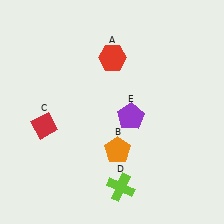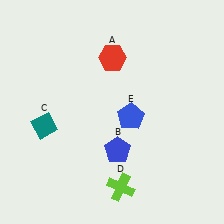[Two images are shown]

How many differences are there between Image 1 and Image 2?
There are 3 differences between the two images.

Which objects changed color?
B changed from orange to blue. C changed from red to teal. E changed from purple to blue.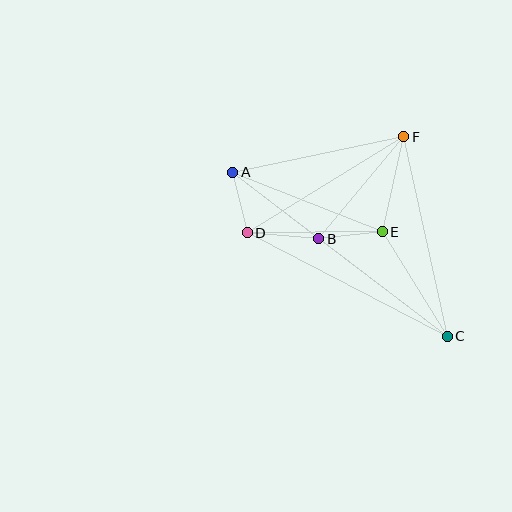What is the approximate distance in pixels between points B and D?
The distance between B and D is approximately 72 pixels.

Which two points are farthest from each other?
Points A and C are farthest from each other.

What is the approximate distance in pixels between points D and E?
The distance between D and E is approximately 135 pixels.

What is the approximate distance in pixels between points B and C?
The distance between B and C is approximately 161 pixels.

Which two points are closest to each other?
Points A and D are closest to each other.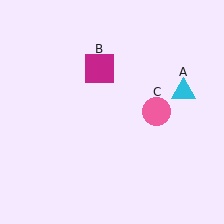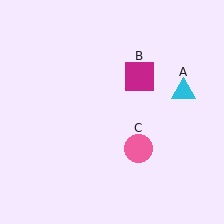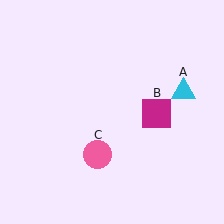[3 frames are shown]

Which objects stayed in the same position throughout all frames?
Cyan triangle (object A) remained stationary.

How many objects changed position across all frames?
2 objects changed position: magenta square (object B), pink circle (object C).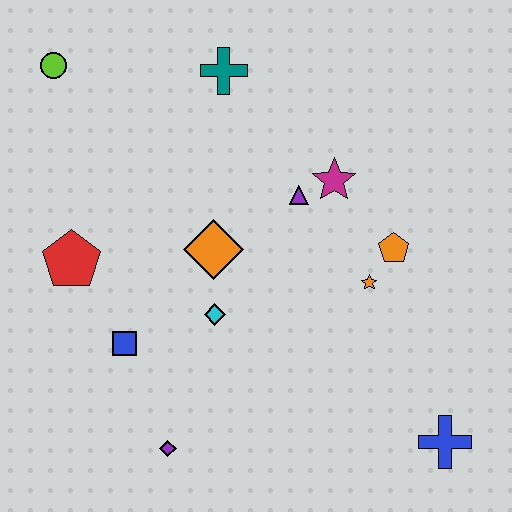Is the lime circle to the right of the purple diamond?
No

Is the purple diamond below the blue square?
Yes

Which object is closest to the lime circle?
The teal cross is closest to the lime circle.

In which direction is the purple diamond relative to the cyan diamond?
The purple diamond is below the cyan diamond.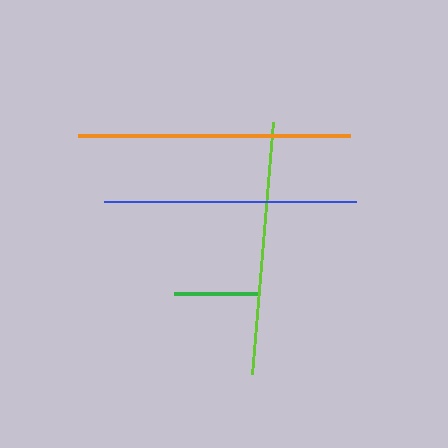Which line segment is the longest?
The orange line is the longest at approximately 272 pixels.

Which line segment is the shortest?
The green line is the shortest at approximately 85 pixels.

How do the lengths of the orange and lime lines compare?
The orange and lime lines are approximately the same length.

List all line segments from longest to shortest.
From longest to shortest: orange, lime, blue, green.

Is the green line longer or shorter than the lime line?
The lime line is longer than the green line.